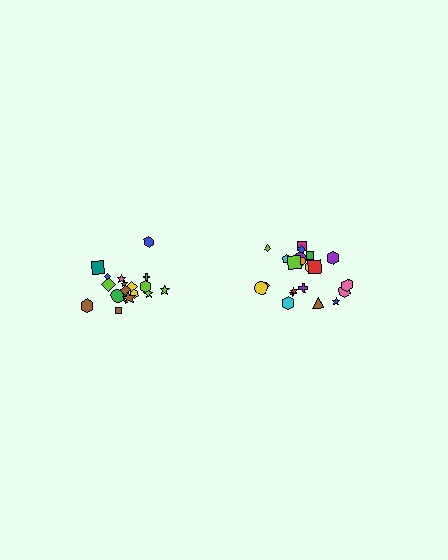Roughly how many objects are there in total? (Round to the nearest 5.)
Roughly 40 objects in total.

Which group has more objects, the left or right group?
The right group.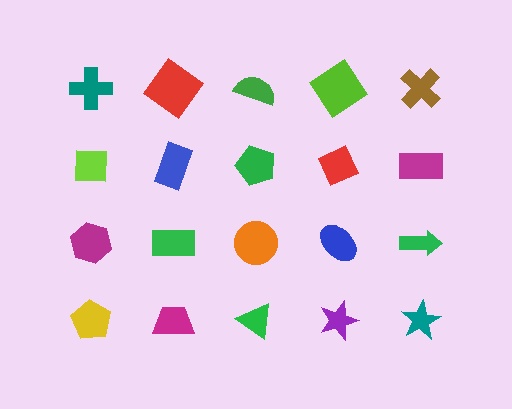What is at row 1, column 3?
A green semicircle.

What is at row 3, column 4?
A blue ellipse.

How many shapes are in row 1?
5 shapes.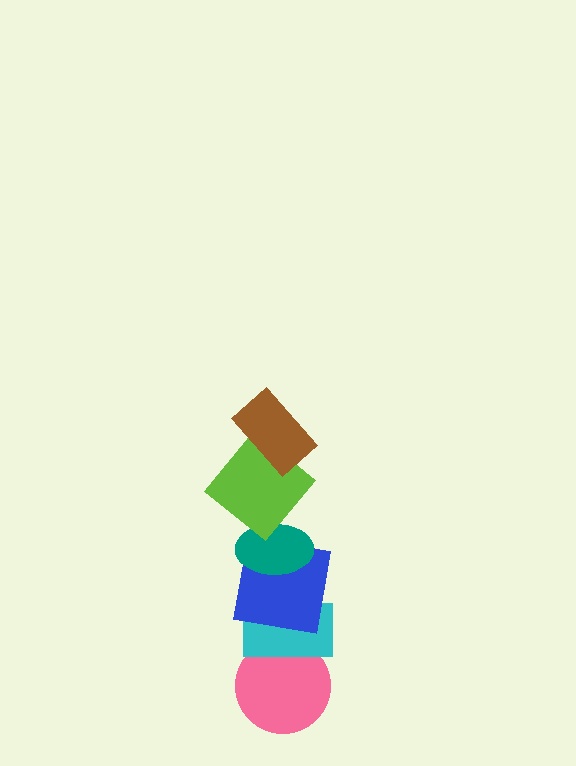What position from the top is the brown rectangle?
The brown rectangle is 1st from the top.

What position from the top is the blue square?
The blue square is 4th from the top.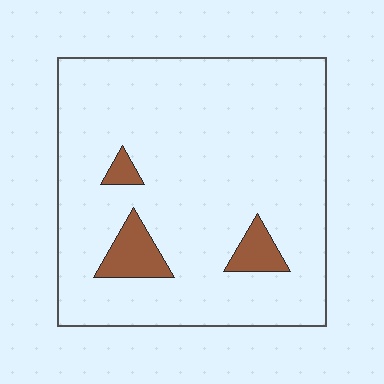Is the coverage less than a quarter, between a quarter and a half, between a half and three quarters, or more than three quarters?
Less than a quarter.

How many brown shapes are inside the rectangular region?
3.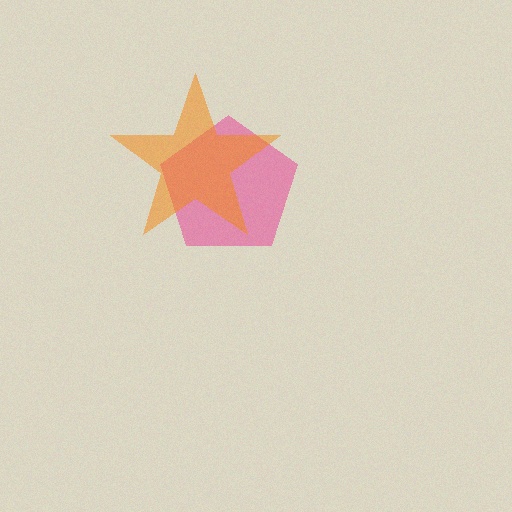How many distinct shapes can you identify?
There are 2 distinct shapes: a pink pentagon, an orange star.